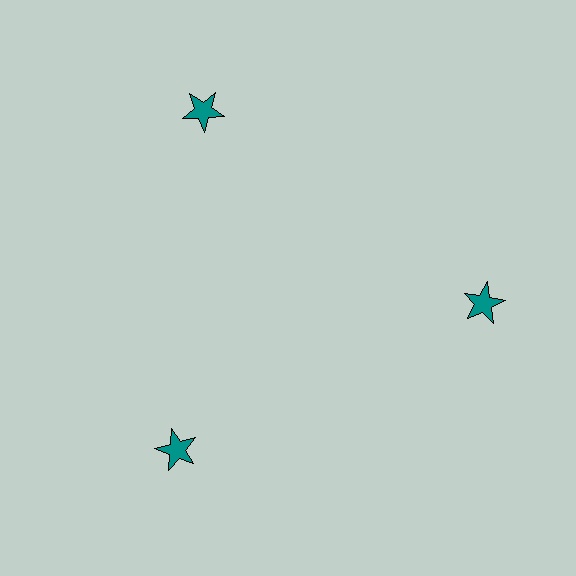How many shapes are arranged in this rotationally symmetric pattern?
There are 3 shapes, arranged in 3 groups of 1.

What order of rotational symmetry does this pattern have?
This pattern has 3-fold rotational symmetry.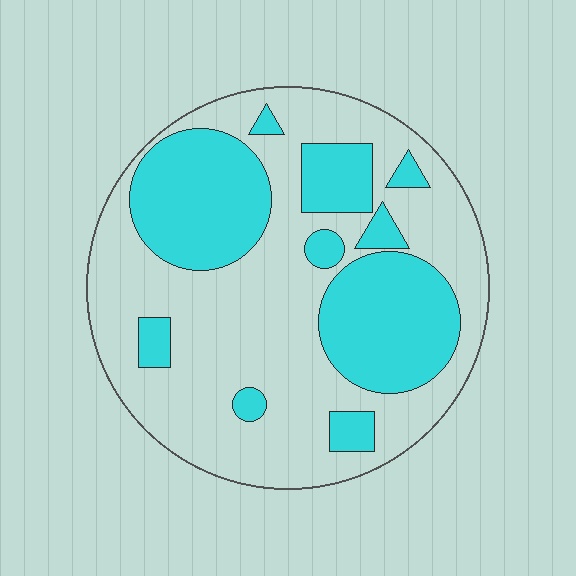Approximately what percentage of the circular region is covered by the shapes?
Approximately 35%.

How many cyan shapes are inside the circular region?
10.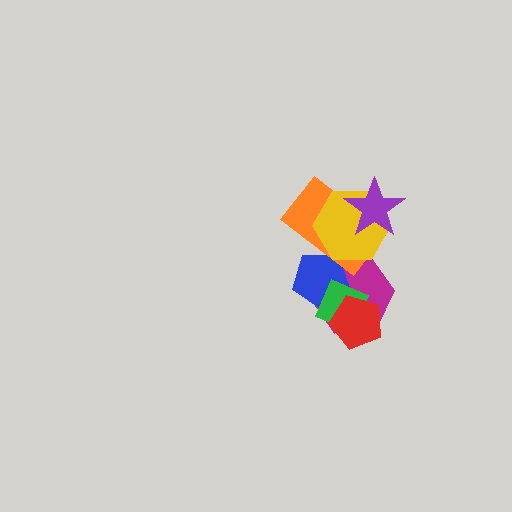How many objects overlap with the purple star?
2 objects overlap with the purple star.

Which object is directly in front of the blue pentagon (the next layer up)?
The orange rectangle is directly in front of the blue pentagon.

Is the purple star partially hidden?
No, no other shape covers it.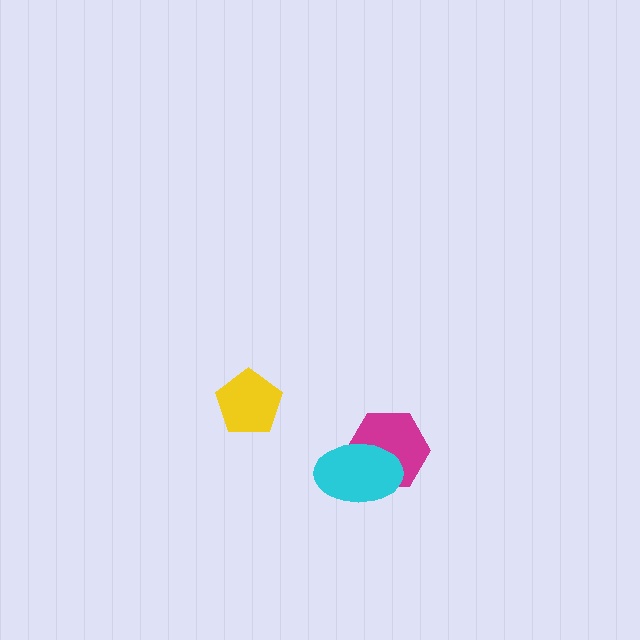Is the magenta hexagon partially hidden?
Yes, it is partially covered by another shape.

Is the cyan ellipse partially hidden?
No, no other shape covers it.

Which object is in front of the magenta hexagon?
The cyan ellipse is in front of the magenta hexagon.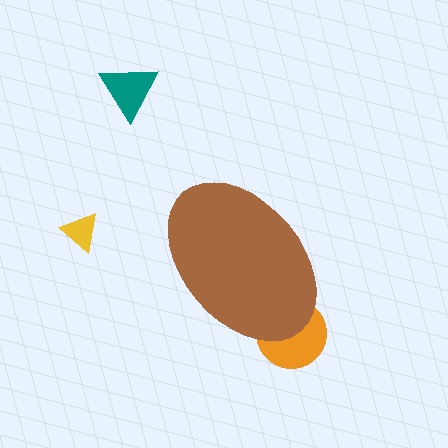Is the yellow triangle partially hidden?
No, the yellow triangle is fully visible.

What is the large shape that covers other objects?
A brown ellipse.